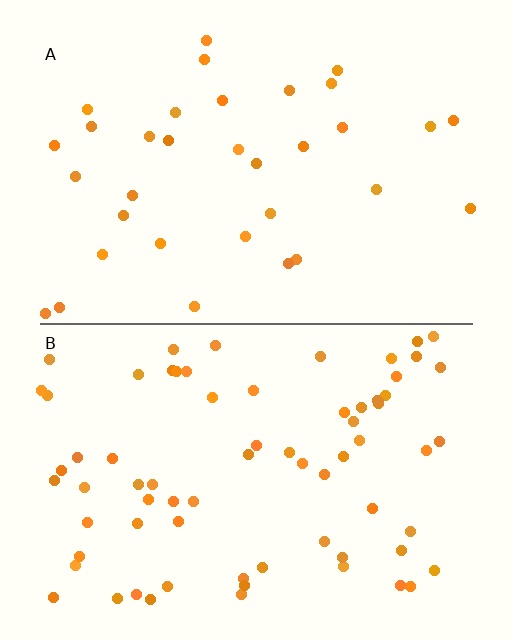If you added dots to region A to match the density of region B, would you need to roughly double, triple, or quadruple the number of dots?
Approximately double.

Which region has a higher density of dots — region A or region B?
B (the bottom).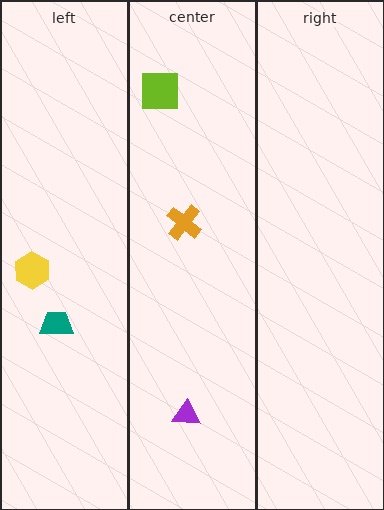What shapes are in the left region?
The yellow hexagon, the teal trapezoid.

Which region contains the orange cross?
The center region.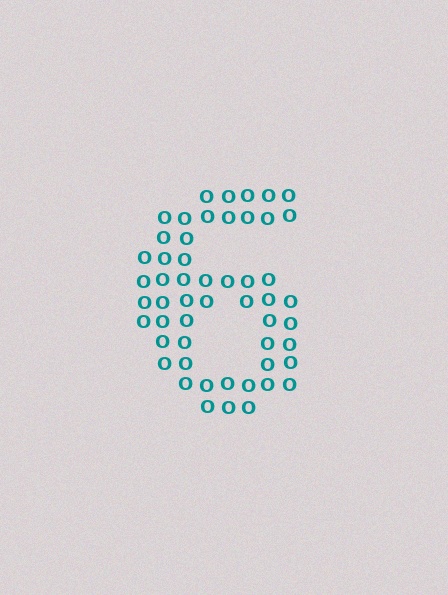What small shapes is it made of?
It is made of small letter O's.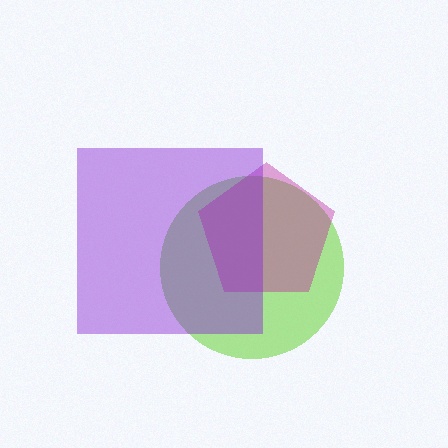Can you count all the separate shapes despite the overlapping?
Yes, there are 3 separate shapes.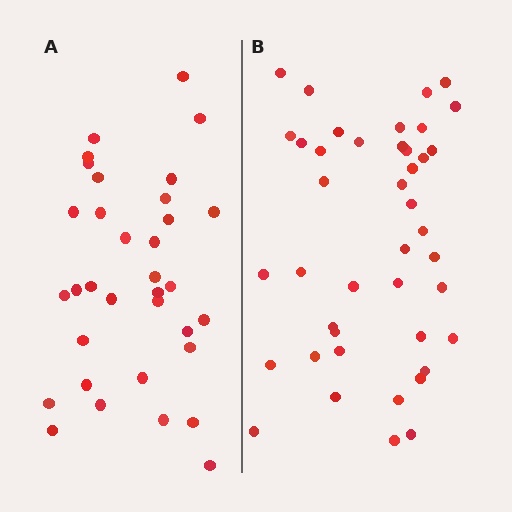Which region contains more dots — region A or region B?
Region B (the right region) has more dots.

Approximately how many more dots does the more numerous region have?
Region B has roughly 8 or so more dots than region A.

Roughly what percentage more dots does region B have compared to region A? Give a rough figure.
About 25% more.